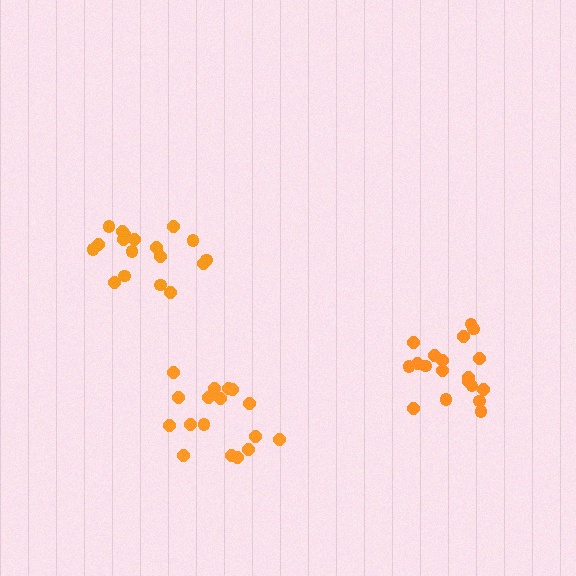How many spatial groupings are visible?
There are 3 spatial groupings.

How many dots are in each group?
Group 1: 18 dots, Group 2: 19 dots, Group 3: 17 dots (54 total).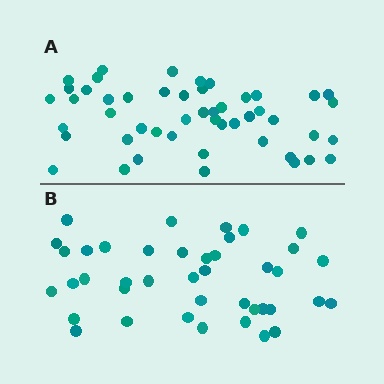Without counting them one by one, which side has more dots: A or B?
Region A (the top region) has more dots.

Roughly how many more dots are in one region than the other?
Region A has roughly 8 or so more dots than region B.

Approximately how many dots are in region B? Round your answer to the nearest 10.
About 40 dots. (The exact count is 41, which rounds to 40.)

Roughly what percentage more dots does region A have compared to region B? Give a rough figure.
About 20% more.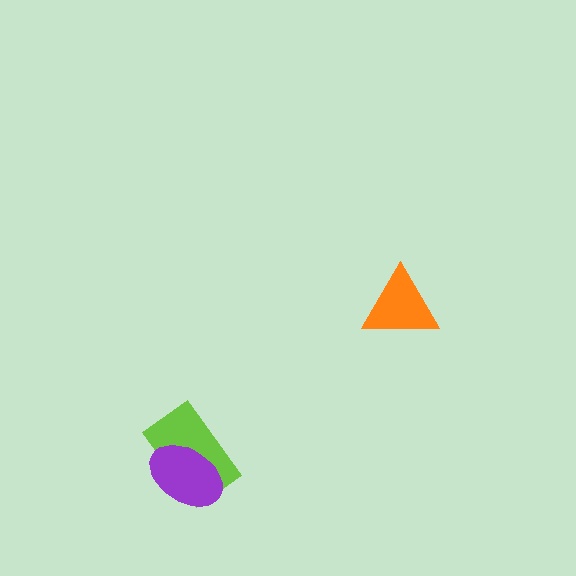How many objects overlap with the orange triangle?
0 objects overlap with the orange triangle.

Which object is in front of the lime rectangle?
The purple ellipse is in front of the lime rectangle.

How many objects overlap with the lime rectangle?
1 object overlaps with the lime rectangle.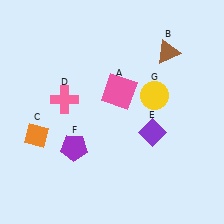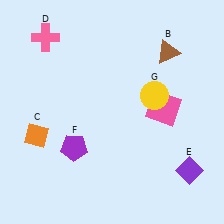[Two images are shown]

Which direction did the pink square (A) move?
The pink square (A) moved right.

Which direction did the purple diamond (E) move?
The purple diamond (E) moved down.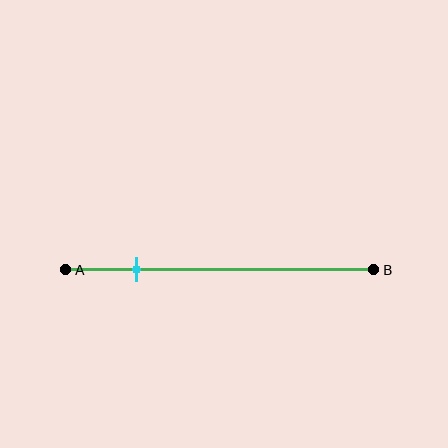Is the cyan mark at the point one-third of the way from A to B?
No, the mark is at about 25% from A, not at the 33% one-third point.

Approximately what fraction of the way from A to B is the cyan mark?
The cyan mark is approximately 25% of the way from A to B.